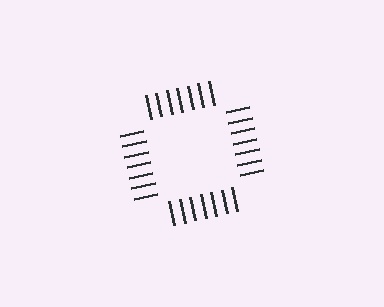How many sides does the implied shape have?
4 sides — the line-ends trace a square.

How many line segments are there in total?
28 — 7 along each of the 4 edges.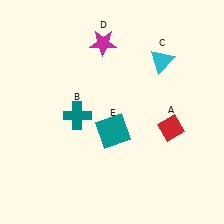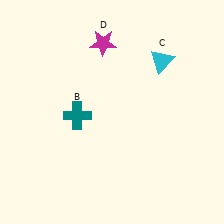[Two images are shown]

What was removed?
The teal square (E), the red diamond (A) were removed in Image 2.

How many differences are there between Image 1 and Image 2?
There are 2 differences between the two images.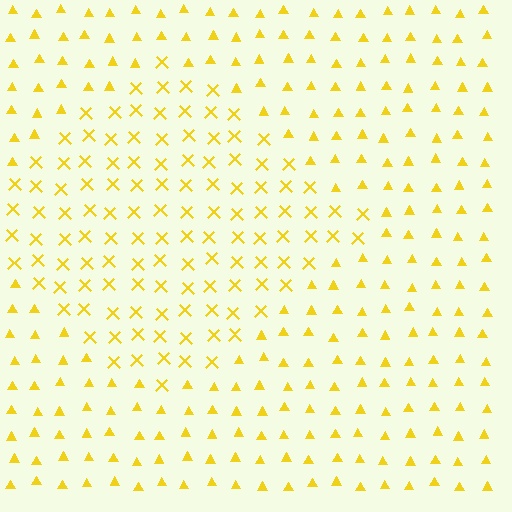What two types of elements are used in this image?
The image uses X marks inside the diamond region and triangles outside it.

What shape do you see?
I see a diamond.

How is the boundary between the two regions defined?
The boundary is defined by a change in element shape: X marks inside vs. triangles outside. All elements share the same color and spacing.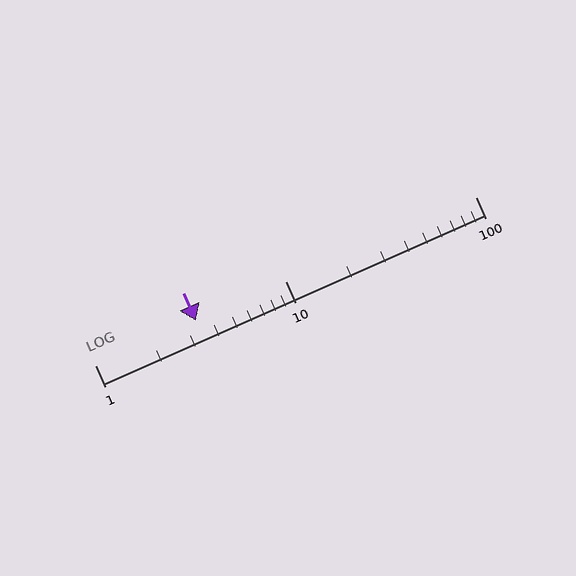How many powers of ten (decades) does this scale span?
The scale spans 2 decades, from 1 to 100.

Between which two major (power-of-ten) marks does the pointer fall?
The pointer is between 1 and 10.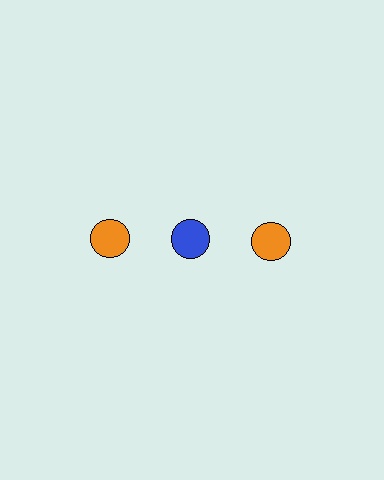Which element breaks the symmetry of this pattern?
The blue circle in the top row, second from left column breaks the symmetry. All other shapes are orange circles.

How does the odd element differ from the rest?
It has a different color: blue instead of orange.